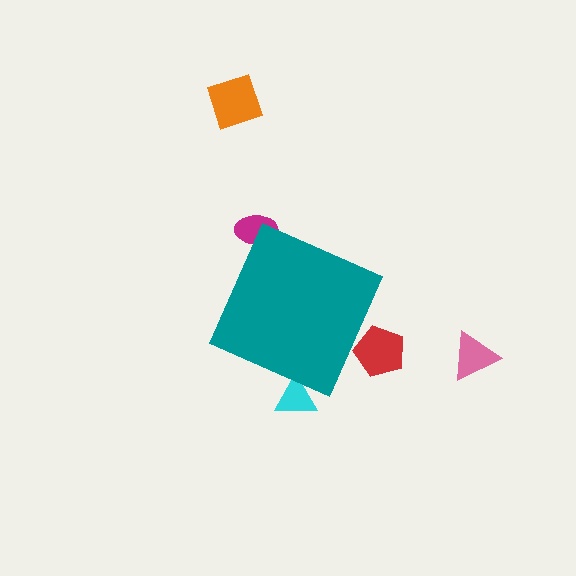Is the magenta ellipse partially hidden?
Yes, the magenta ellipse is partially hidden behind the teal diamond.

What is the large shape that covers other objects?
A teal diamond.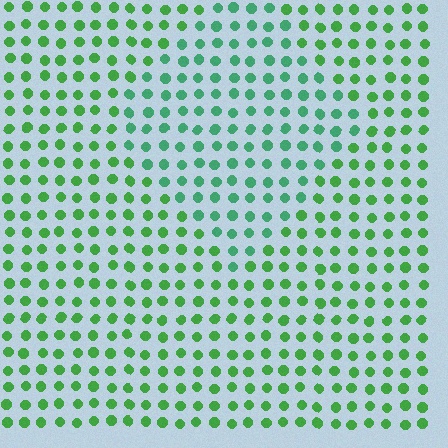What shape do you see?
I see a diamond.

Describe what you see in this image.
The image is filled with small green elements in a uniform arrangement. A diamond-shaped region is visible where the elements are tinted to a slightly different hue, forming a subtle color boundary.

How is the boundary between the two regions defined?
The boundary is defined purely by a slight shift in hue (about 28 degrees). Spacing, size, and orientation are identical on both sides.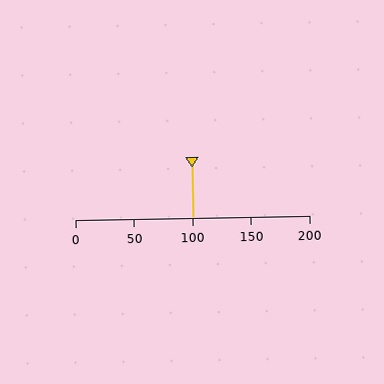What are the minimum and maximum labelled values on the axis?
The axis runs from 0 to 200.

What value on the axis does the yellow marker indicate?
The marker indicates approximately 100.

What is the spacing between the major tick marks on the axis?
The major ticks are spaced 50 apart.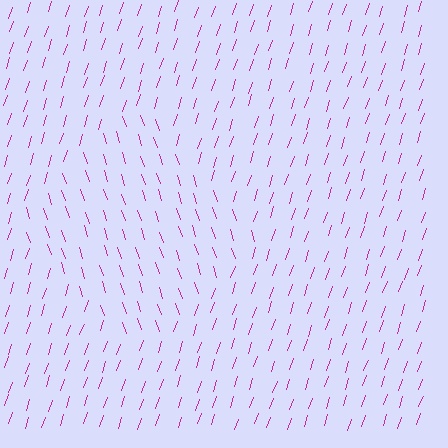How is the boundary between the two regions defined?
The boundary is defined purely by a change in line orientation (approximately 38 degrees difference). All lines are the same color and thickness.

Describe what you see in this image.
The image is filled with small magenta line segments. A diamond region in the image has lines oriented differently from the surrounding lines, creating a visible texture boundary.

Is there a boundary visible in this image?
Yes, there is a texture boundary formed by a change in line orientation.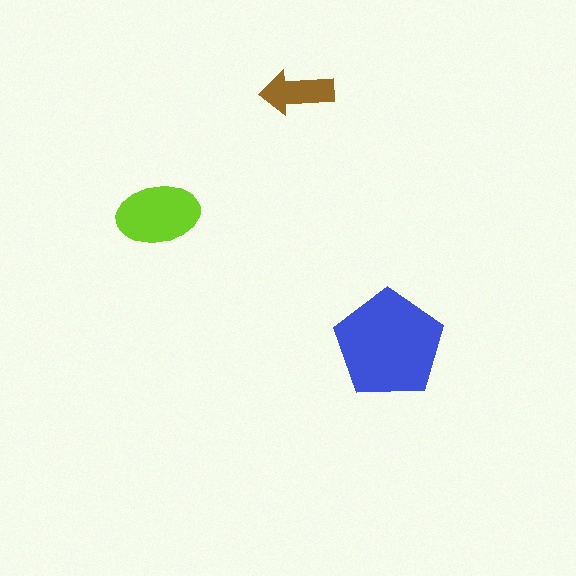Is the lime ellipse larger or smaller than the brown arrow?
Larger.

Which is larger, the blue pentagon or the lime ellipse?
The blue pentagon.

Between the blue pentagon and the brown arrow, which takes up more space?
The blue pentagon.